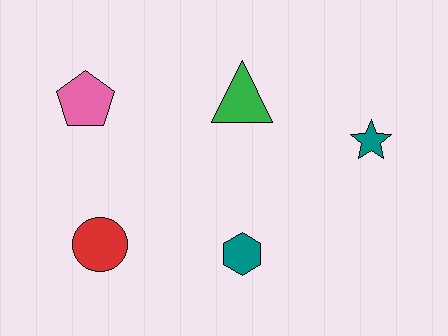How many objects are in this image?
There are 5 objects.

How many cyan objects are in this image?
There are no cyan objects.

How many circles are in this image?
There is 1 circle.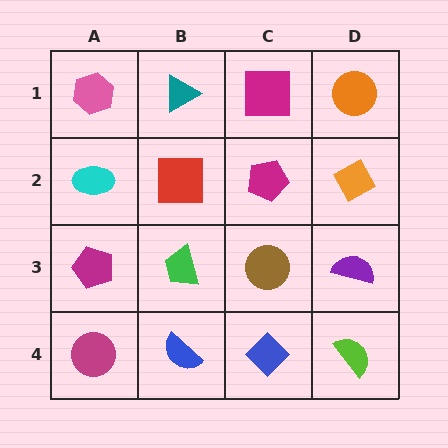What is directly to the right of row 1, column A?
A teal triangle.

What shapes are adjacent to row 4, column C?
A brown circle (row 3, column C), a blue semicircle (row 4, column B), a lime semicircle (row 4, column D).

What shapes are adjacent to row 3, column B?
A red square (row 2, column B), a blue semicircle (row 4, column B), a magenta pentagon (row 3, column A), a brown circle (row 3, column C).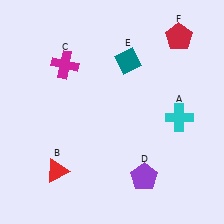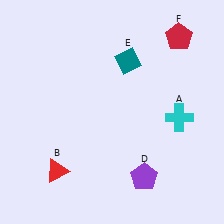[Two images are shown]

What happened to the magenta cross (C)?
The magenta cross (C) was removed in Image 2. It was in the top-left area of Image 1.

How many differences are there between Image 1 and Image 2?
There is 1 difference between the two images.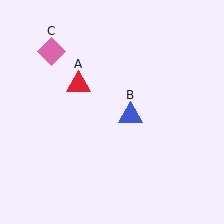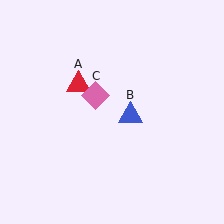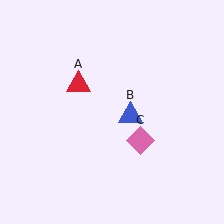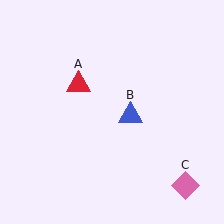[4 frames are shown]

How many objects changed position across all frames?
1 object changed position: pink diamond (object C).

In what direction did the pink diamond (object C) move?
The pink diamond (object C) moved down and to the right.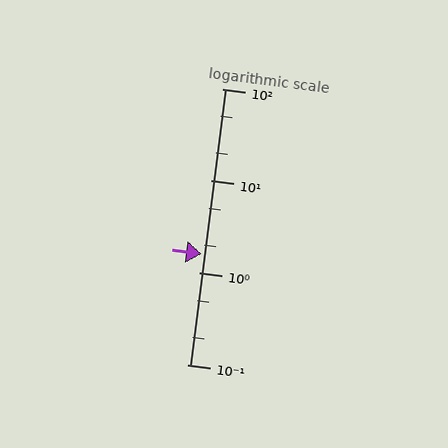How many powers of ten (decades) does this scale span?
The scale spans 3 decades, from 0.1 to 100.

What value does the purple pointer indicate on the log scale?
The pointer indicates approximately 1.6.